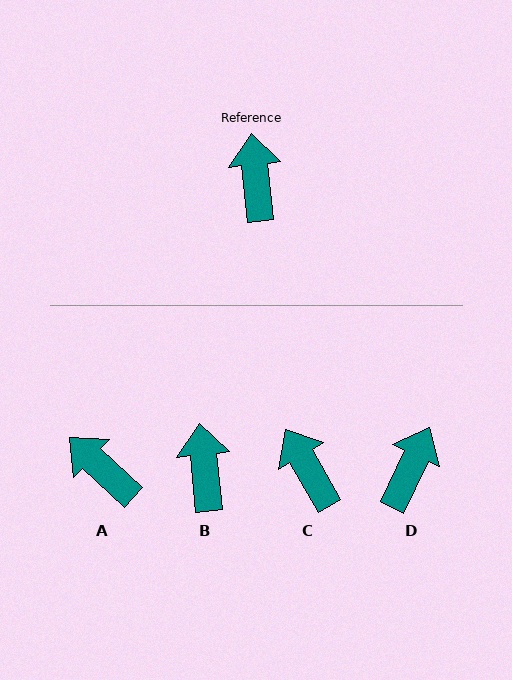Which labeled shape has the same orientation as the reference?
B.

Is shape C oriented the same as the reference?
No, it is off by about 24 degrees.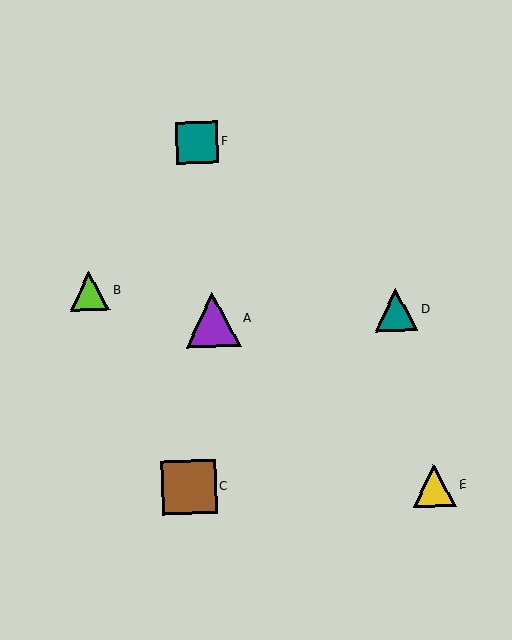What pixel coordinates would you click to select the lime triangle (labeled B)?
Click at (90, 291) to select the lime triangle B.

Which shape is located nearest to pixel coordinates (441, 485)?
The yellow triangle (labeled E) at (434, 486) is nearest to that location.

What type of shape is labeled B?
Shape B is a lime triangle.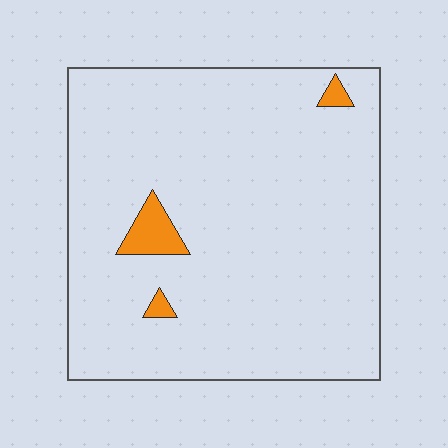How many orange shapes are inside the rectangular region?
3.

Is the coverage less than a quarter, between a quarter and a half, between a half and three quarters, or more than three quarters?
Less than a quarter.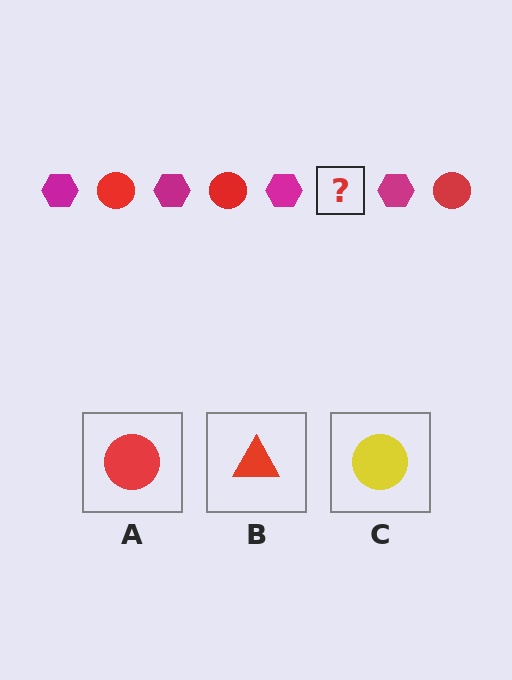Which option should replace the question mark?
Option A.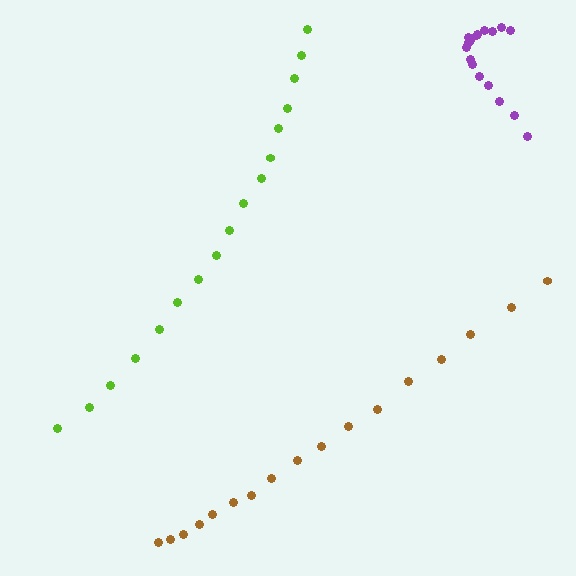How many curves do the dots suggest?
There are 3 distinct paths.